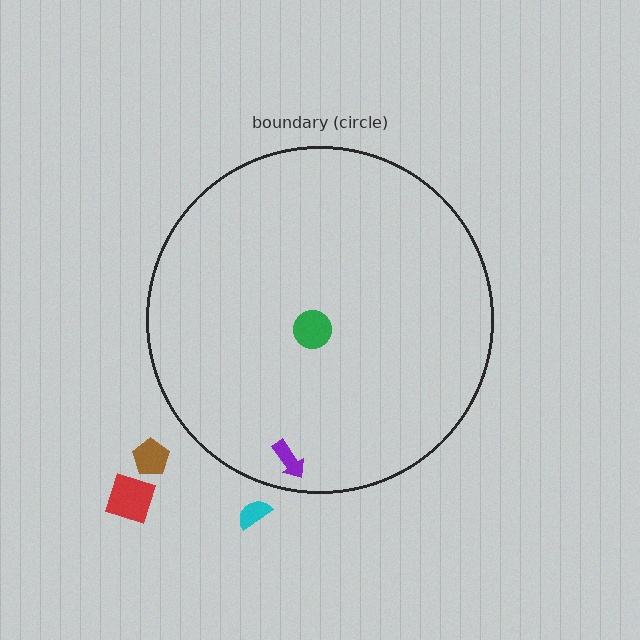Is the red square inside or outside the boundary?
Outside.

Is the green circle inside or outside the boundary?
Inside.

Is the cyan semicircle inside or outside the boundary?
Outside.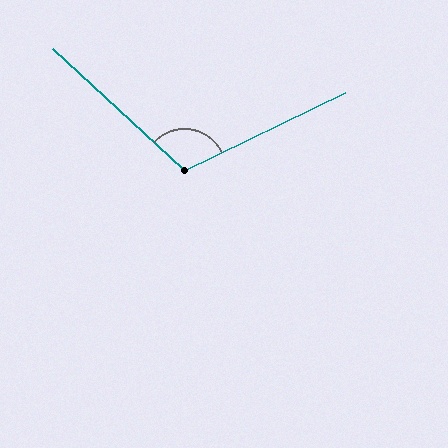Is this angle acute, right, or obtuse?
It is obtuse.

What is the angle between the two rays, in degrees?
Approximately 111 degrees.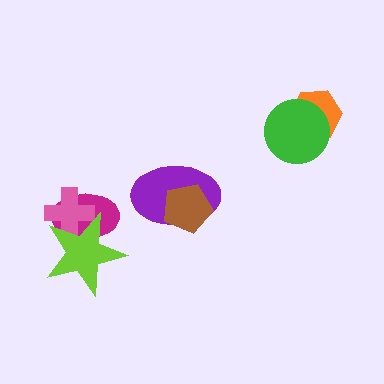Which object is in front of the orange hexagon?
The green circle is in front of the orange hexagon.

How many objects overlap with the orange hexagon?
1 object overlaps with the orange hexagon.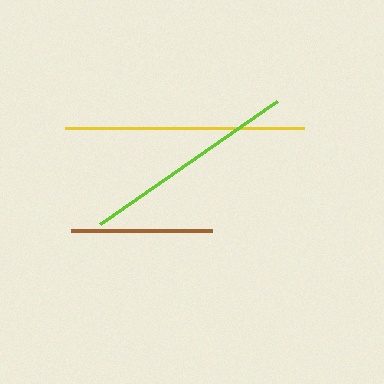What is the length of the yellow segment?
The yellow segment is approximately 239 pixels long.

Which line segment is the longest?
The yellow line is the longest at approximately 239 pixels.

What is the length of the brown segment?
The brown segment is approximately 141 pixels long.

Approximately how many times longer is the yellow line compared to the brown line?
The yellow line is approximately 1.7 times the length of the brown line.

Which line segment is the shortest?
The brown line is the shortest at approximately 141 pixels.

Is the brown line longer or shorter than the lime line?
The lime line is longer than the brown line.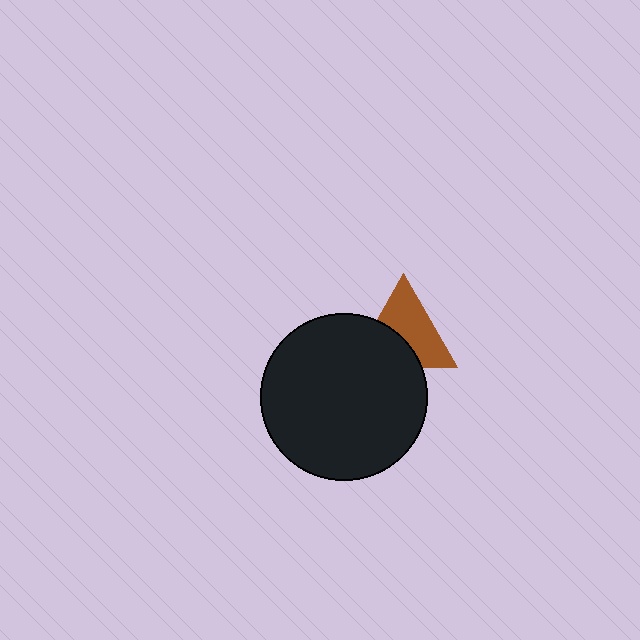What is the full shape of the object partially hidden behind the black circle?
The partially hidden object is a brown triangle.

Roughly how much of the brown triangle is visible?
About half of it is visible (roughly 60%).